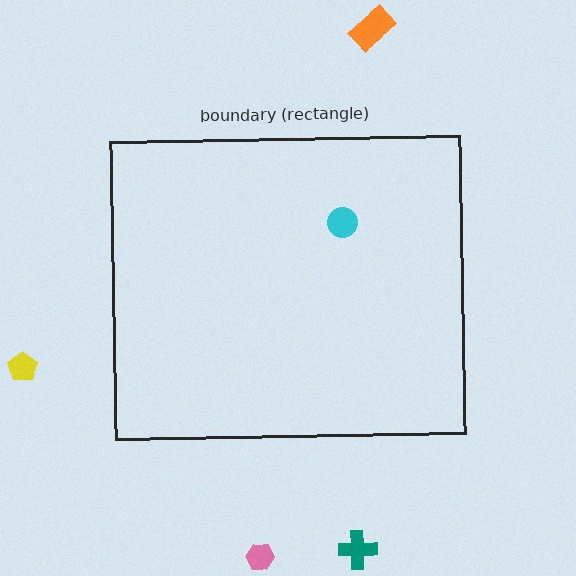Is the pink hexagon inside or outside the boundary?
Outside.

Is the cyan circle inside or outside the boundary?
Inside.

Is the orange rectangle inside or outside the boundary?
Outside.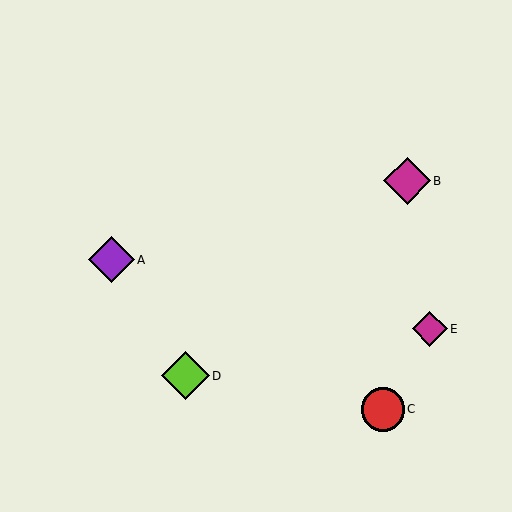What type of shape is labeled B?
Shape B is a magenta diamond.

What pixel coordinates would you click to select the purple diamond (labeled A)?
Click at (111, 260) to select the purple diamond A.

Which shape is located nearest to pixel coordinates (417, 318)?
The magenta diamond (labeled E) at (430, 329) is nearest to that location.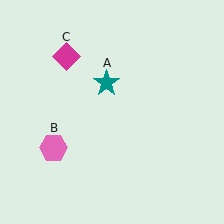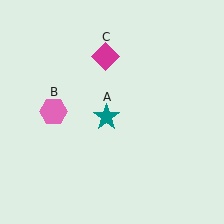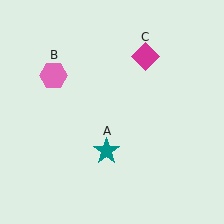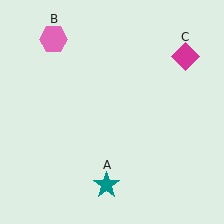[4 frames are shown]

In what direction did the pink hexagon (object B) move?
The pink hexagon (object B) moved up.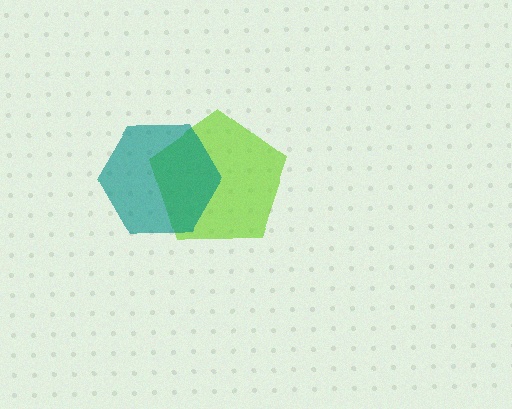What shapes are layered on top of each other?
The layered shapes are: a lime pentagon, a teal hexagon.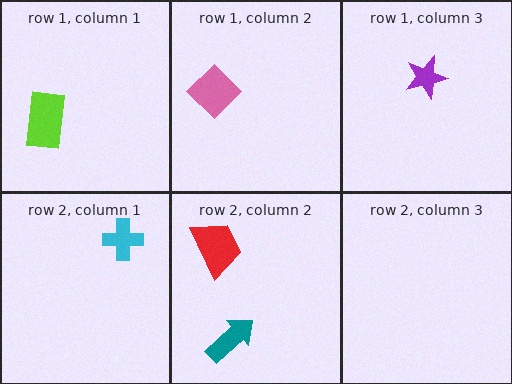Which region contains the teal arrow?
The row 2, column 2 region.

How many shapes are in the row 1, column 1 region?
1.